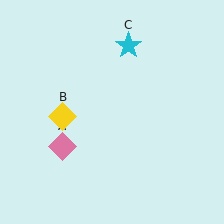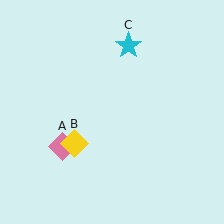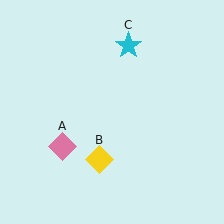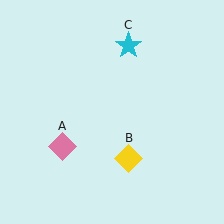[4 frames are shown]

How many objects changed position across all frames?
1 object changed position: yellow diamond (object B).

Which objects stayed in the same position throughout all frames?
Pink diamond (object A) and cyan star (object C) remained stationary.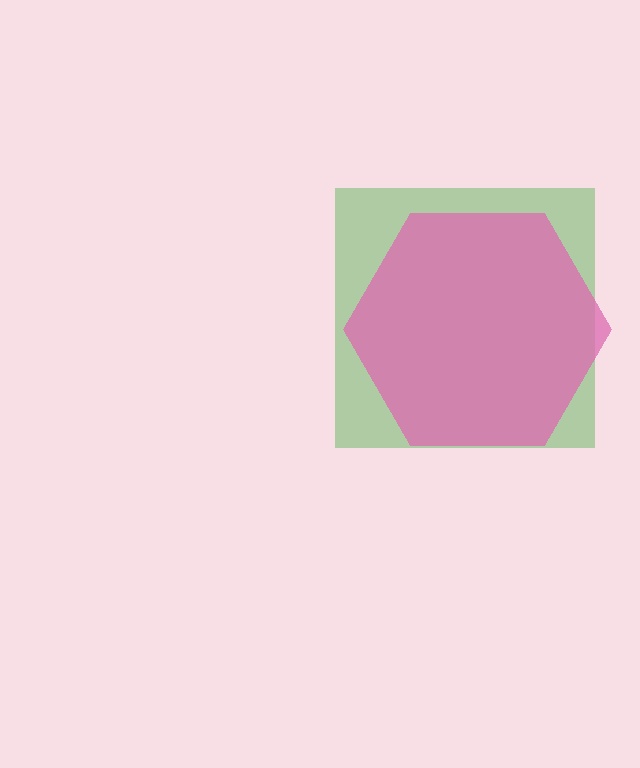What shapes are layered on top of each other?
The layered shapes are: a green square, a pink hexagon.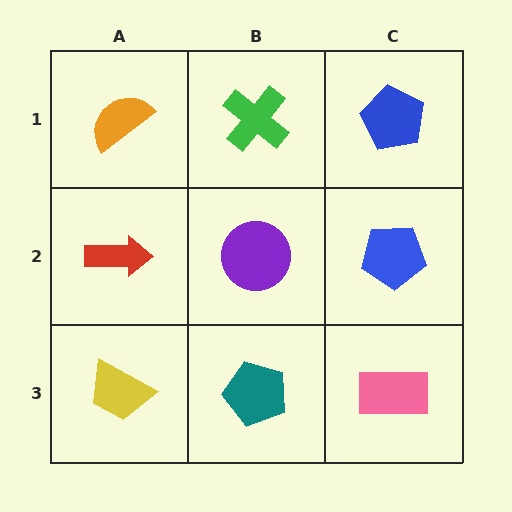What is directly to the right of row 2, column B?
A blue pentagon.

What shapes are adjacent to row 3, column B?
A purple circle (row 2, column B), a yellow trapezoid (row 3, column A), a pink rectangle (row 3, column C).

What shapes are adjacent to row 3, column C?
A blue pentagon (row 2, column C), a teal pentagon (row 3, column B).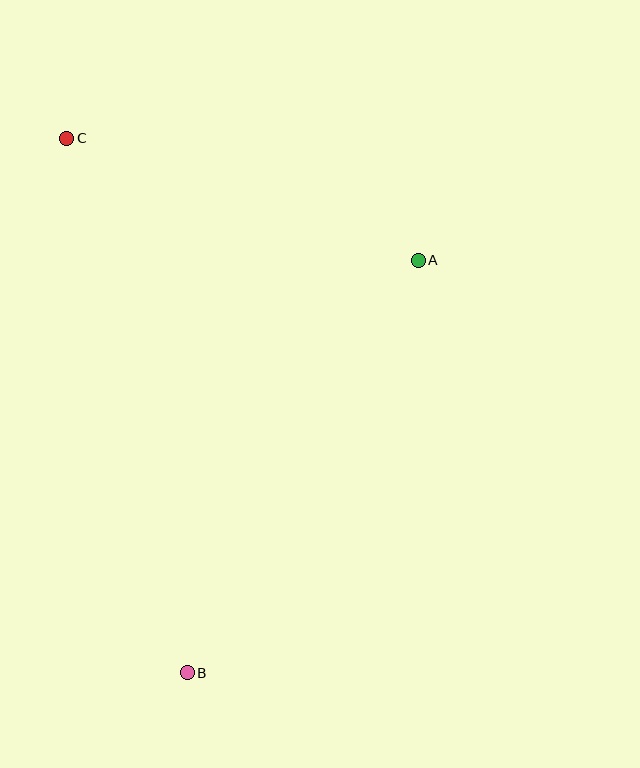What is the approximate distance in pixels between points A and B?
The distance between A and B is approximately 473 pixels.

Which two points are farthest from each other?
Points B and C are farthest from each other.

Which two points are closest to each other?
Points A and C are closest to each other.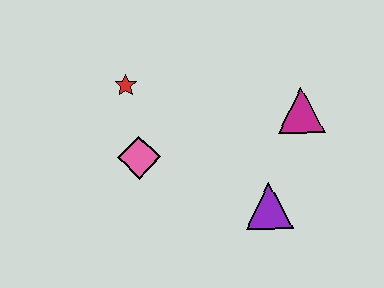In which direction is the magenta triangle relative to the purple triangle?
The magenta triangle is above the purple triangle.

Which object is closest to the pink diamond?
The red star is closest to the pink diamond.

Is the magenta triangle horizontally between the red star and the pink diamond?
No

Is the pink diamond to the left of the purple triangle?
Yes